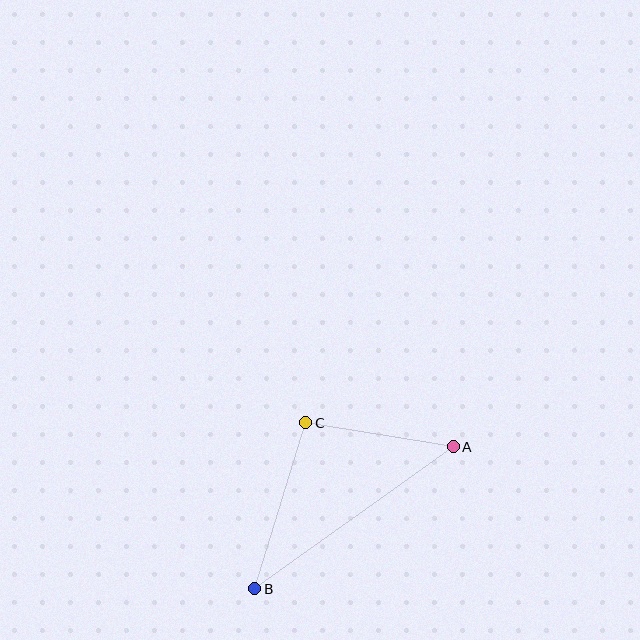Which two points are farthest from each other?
Points A and B are farthest from each other.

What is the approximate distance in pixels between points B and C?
The distance between B and C is approximately 173 pixels.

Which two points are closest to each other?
Points A and C are closest to each other.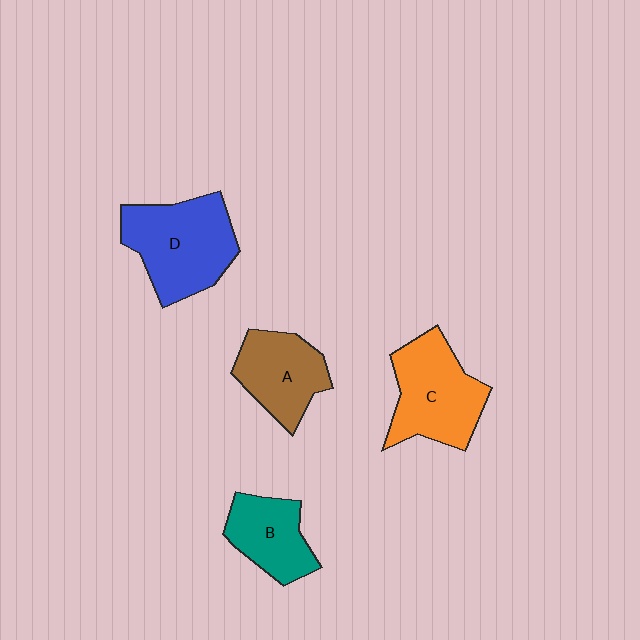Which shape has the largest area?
Shape D (blue).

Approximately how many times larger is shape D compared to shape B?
Approximately 1.6 times.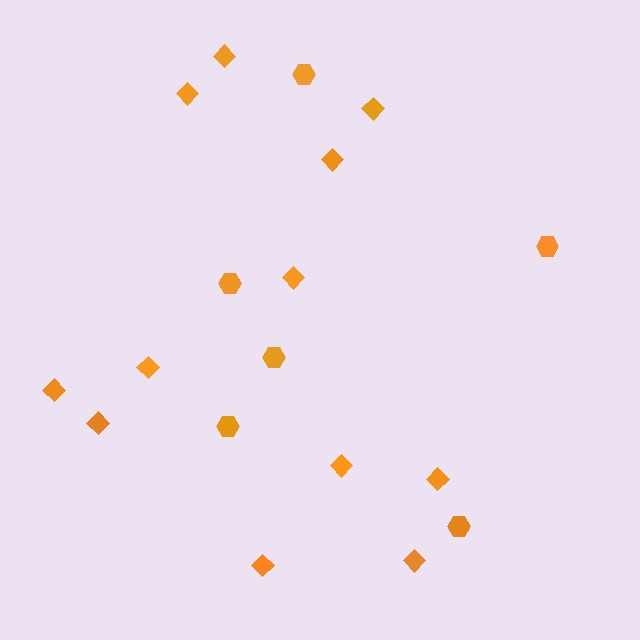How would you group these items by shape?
There are 2 groups: one group of hexagons (6) and one group of diamonds (12).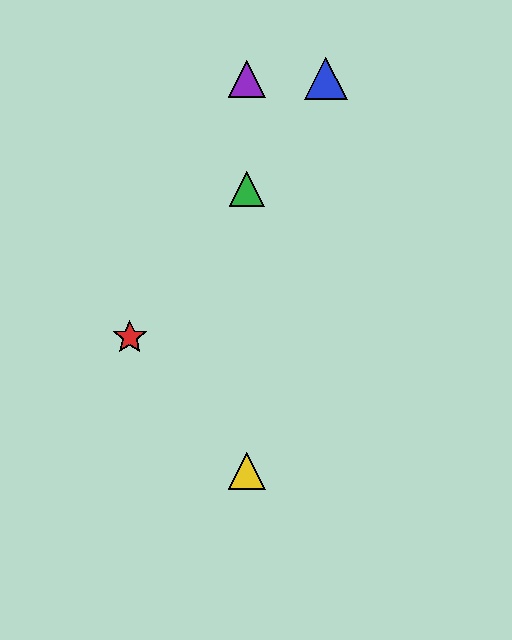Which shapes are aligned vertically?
The green triangle, the yellow triangle, the purple triangle are aligned vertically.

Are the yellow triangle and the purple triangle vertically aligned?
Yes, both are at x≈247.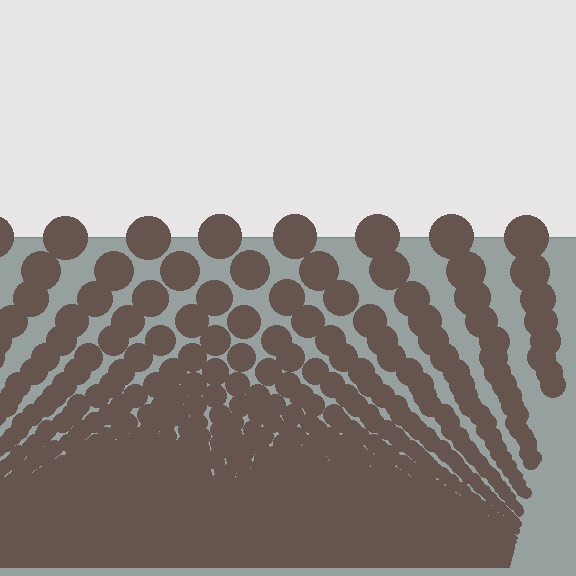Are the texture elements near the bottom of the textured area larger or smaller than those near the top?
Smaller. The gradient is inverted — elements near the bottom are smaller and denser.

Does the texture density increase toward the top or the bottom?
Density increases toward the bottom.